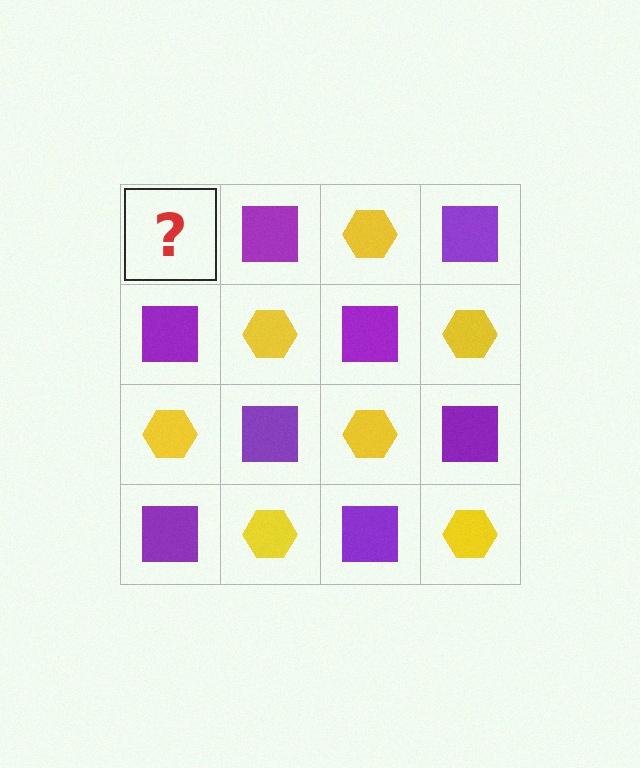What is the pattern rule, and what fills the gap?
The rule is that it alternates yellow hexagon and purple square in a checkerboard pattern. The gap should be filled with a yellow hexagon.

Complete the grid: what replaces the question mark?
The question mark should be replaced with a yellow hexagon.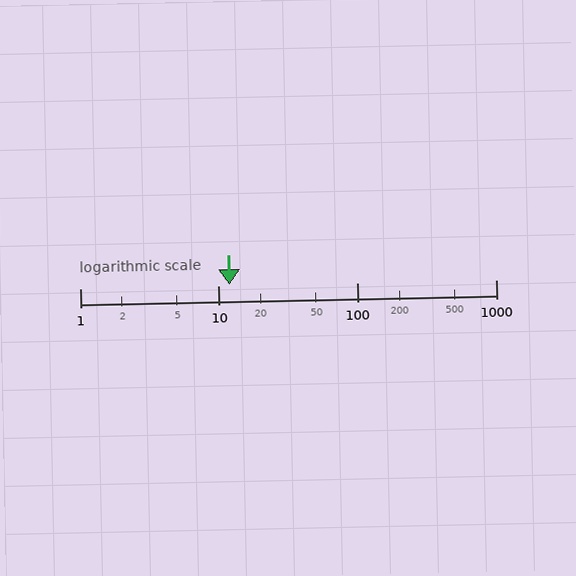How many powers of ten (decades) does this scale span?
The scale spans 3 decades, from 1 to 1000.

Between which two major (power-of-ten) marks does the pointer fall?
The pointer is between 10 and 100.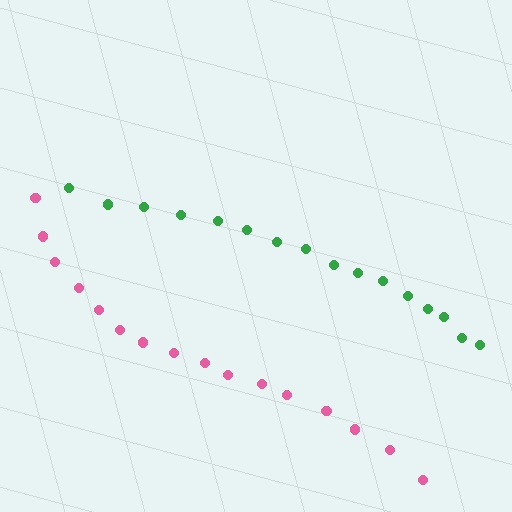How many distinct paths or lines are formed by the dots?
There are 2 distinct paths.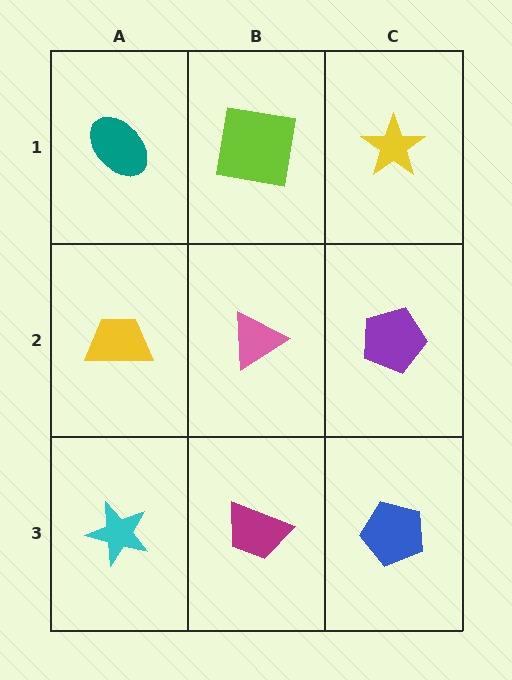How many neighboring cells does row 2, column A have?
3.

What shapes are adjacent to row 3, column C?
A purple pentagon (row 2, column C), a magenta trapezoid (row 3, column B).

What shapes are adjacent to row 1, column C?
A purple pentagon (row 2, column C), a lime square (row 1, column B).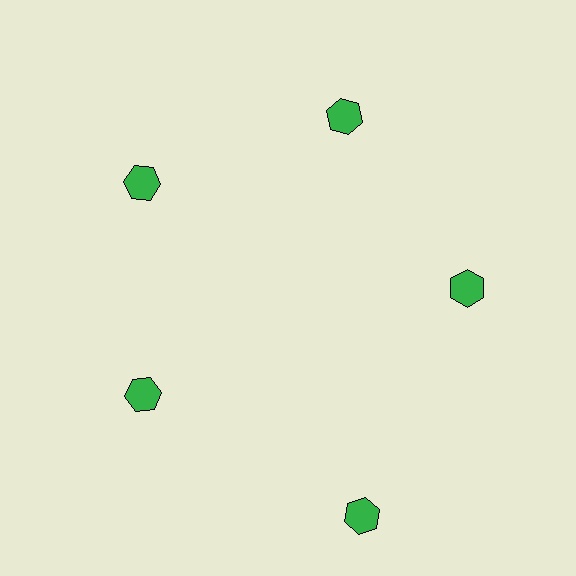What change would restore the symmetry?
The symmetry would be restored by moving it inward, back onto the ring so that all 5 hexagons sit at equal angles and equal distance from the center.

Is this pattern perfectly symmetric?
No. The 5 green hexagons are arranged in a ring, but one element near the 5 o'clock position is pushed outward from the center, breaking the 5-fold rotational symmetry.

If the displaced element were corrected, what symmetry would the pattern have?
It would have 5-fold rotational symmetry — the pattern would map onto itself every 72 degrees.